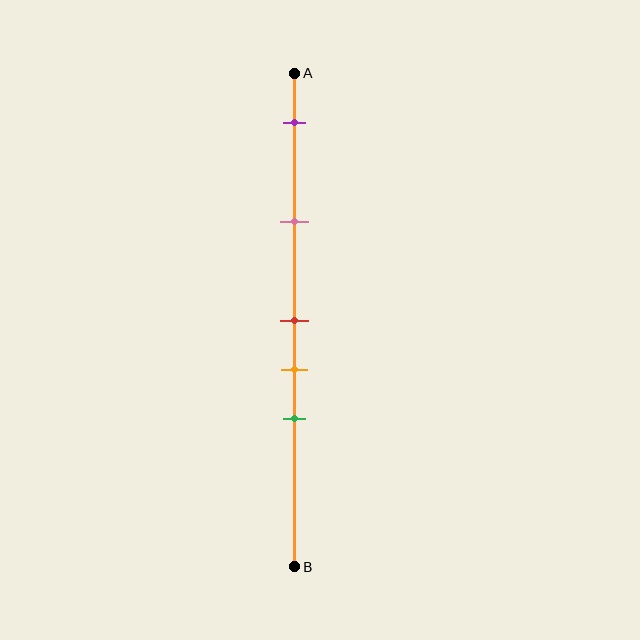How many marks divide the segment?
There are 5 marks dividing the segment.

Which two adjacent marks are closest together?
The red and orange marks are the closest adjacent pair.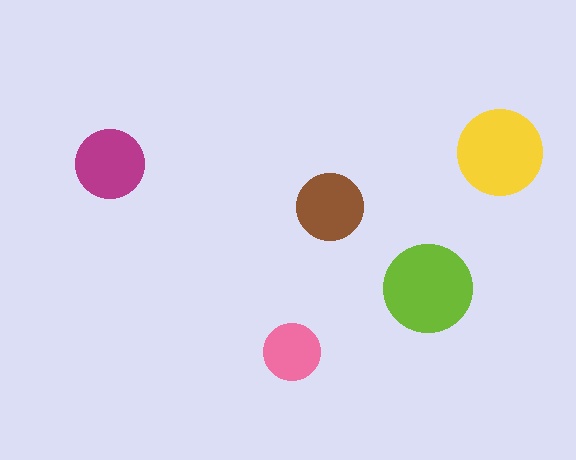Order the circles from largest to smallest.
the lime one, the yellow one, the magenta one, the brown one, the pink one.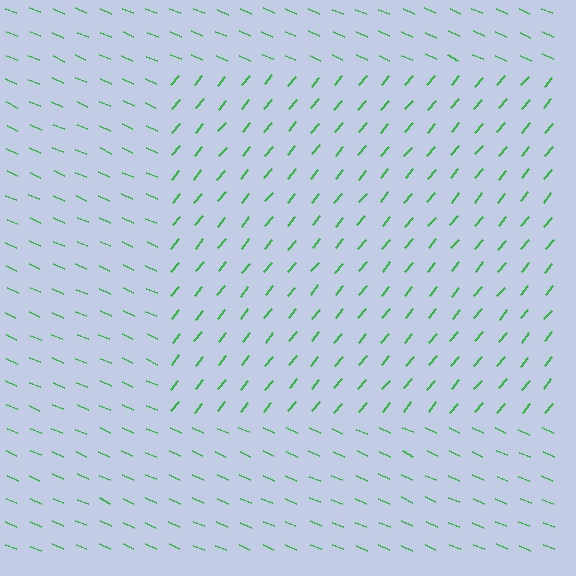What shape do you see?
I see a rectangle.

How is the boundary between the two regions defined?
The boundary is defined purely by a change in line orientation (approximately 74 degrees difference). All lines are the same color and thickness.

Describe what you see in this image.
The image is filled with small green line segments. A rectangle region in the image has lines oriented differently from the surrounding lines, creating a visible texture boundary.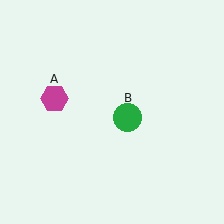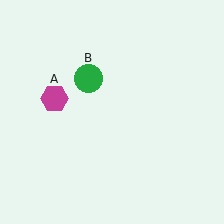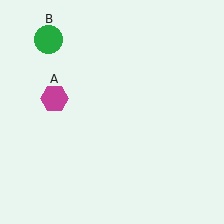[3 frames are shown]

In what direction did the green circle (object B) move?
The green circle (object B) moved up and to the left.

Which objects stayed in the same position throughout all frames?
Magenta hexagon (object A) remained stationary.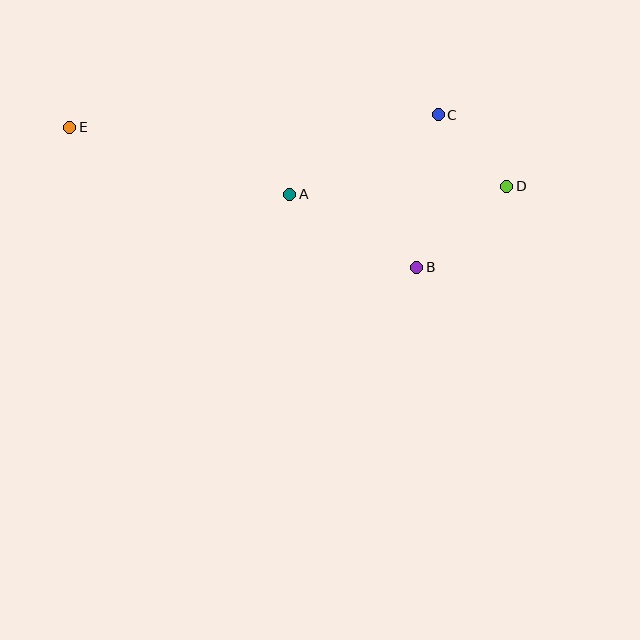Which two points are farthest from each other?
Points D and E are farthest from each other.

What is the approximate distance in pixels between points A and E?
The distance between A and E is approximately 230 pixels.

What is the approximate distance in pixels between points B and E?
The distance between B and E is approximately 374 pixels.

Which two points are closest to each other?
Points C and D are closest to each other.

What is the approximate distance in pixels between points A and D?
The distance between A and D is approximately 217 pixels.